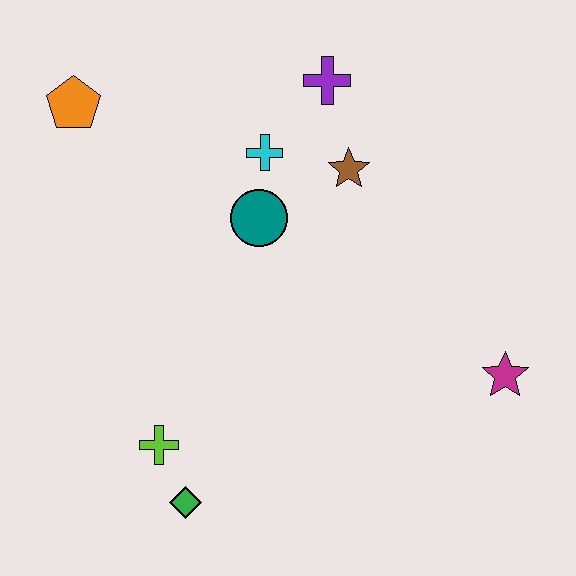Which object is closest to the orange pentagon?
The cyan cross is closest to the orange pentagon.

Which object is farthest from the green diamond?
The purple cross is farthest from the green diamond.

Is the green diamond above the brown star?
No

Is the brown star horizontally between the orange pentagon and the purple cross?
No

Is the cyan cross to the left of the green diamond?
No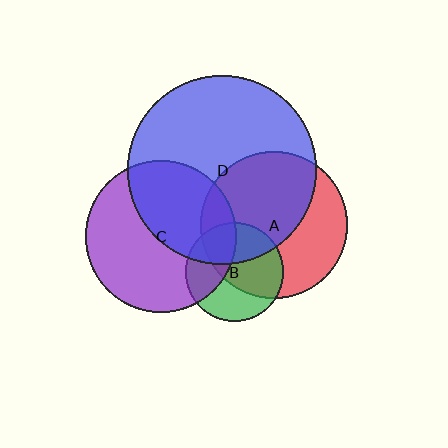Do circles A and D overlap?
Yes.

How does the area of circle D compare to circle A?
Approximately 1.7 times.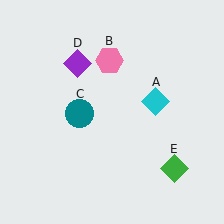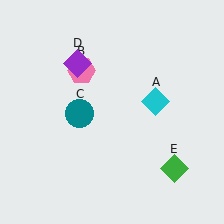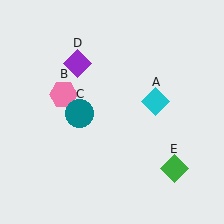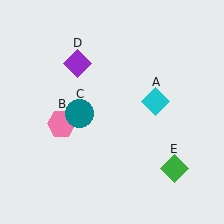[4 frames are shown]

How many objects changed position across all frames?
1 object changed position: pink hexagon (object B).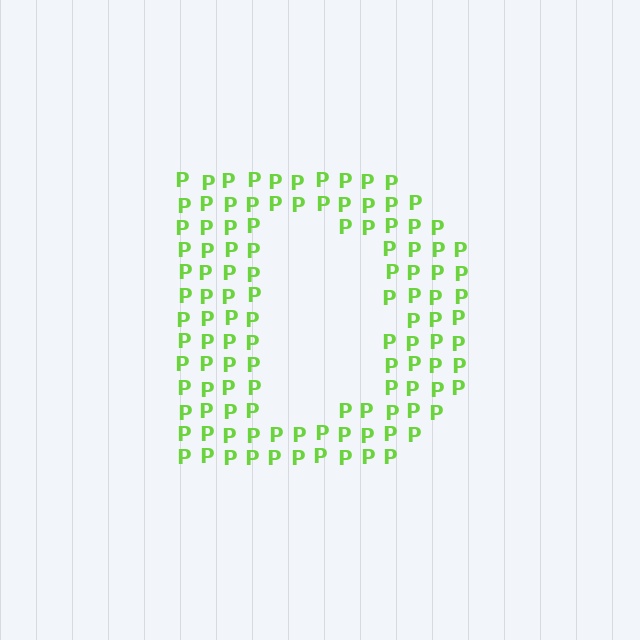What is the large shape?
The large shape is the letter D.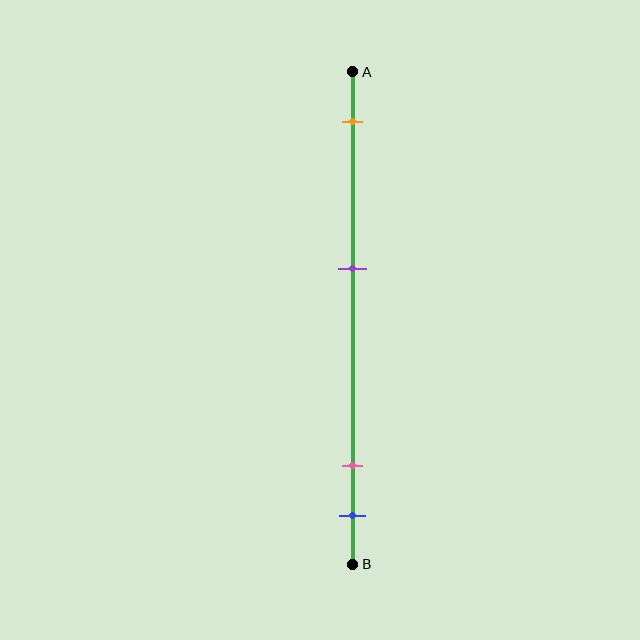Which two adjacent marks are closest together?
The pink and blue marks are the closest adjacent pair.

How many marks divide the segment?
There are 4 marks dividing the segment.